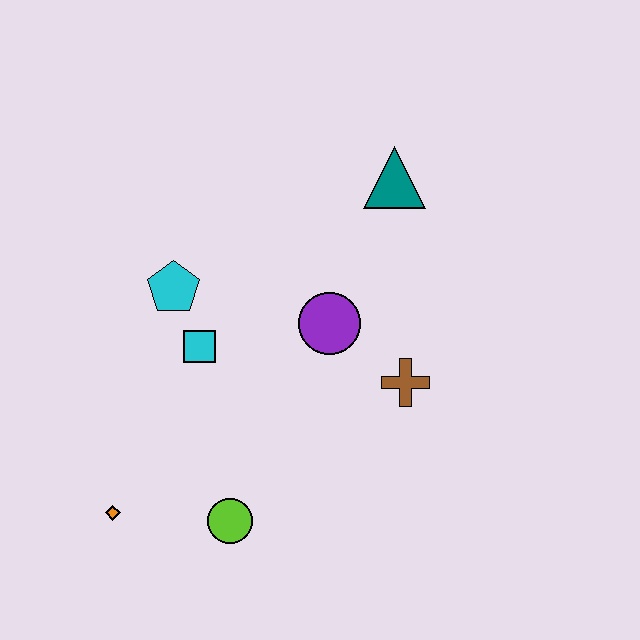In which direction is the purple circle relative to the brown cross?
The purple circle is to the left of the brown cross.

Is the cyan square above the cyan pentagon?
No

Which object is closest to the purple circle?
The brown cross is closest to the purple circle.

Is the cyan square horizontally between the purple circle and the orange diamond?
Yes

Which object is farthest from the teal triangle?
The orange diamond is farthest from the teal triangle.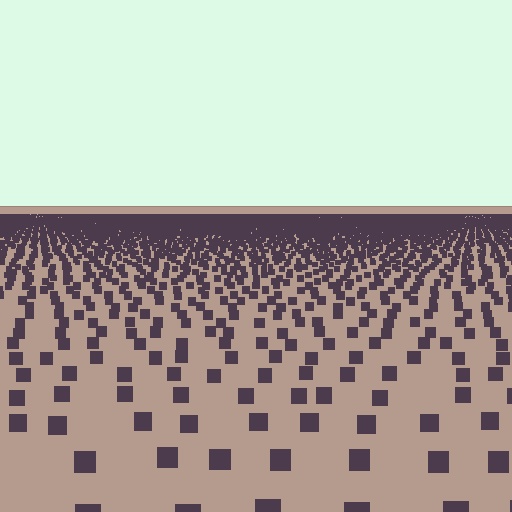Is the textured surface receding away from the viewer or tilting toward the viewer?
The surface is receding away from the viewer. Texture elements get smaller and denser toward the top.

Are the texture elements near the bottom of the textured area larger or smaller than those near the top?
Larger. Near the bottom, elements are closer to the viewer and appear at a bigger on-screen size.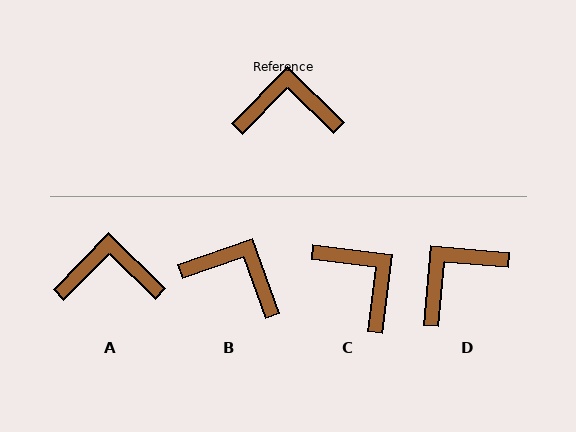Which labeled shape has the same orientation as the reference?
A.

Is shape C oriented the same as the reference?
No, it is off by about 53 degrees.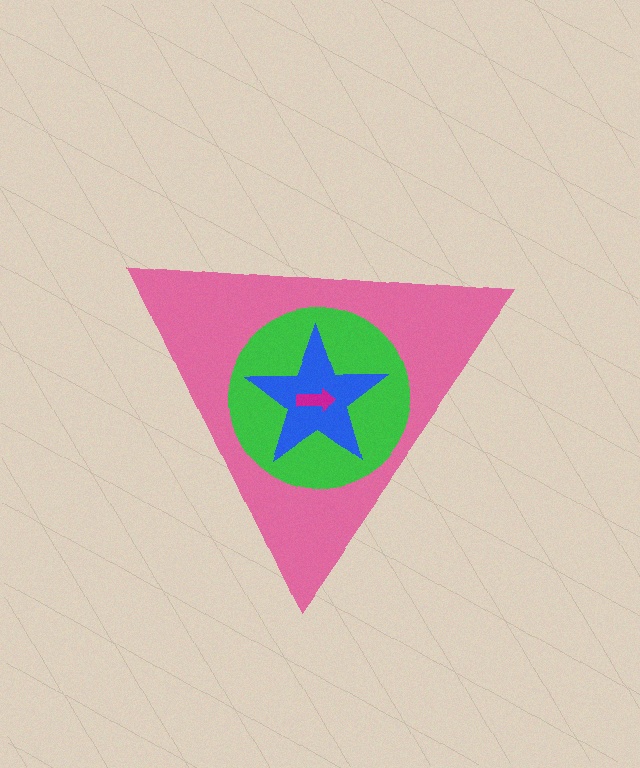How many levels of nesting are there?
4.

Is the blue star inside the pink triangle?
Yes.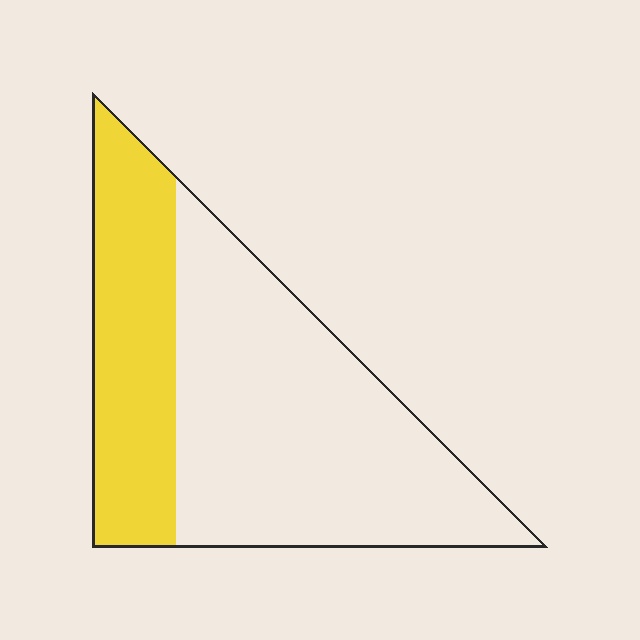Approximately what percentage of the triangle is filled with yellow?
Approximately 35%.